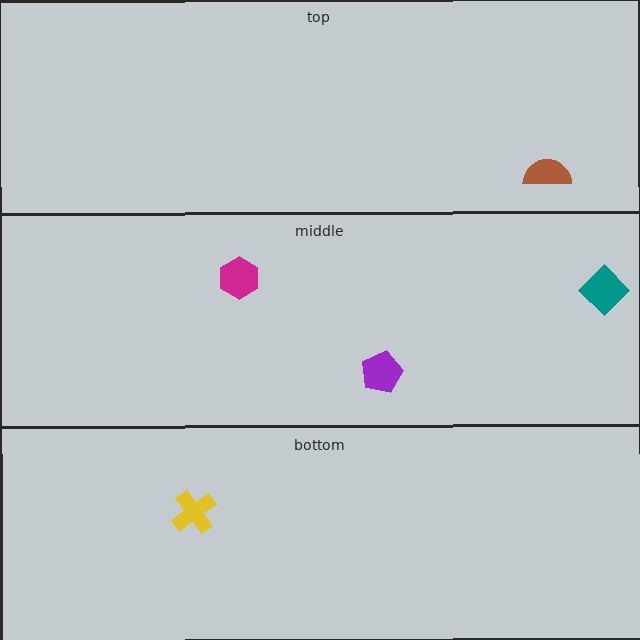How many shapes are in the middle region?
3.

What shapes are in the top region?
The brown semicircle.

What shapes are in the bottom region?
The yellow cross.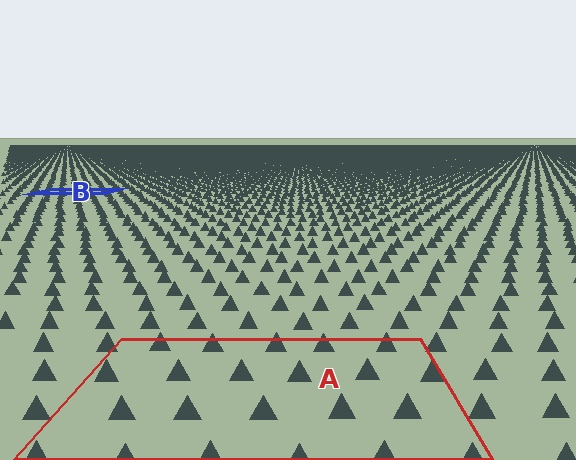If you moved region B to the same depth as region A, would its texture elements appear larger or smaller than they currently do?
They would appear larger. At a closer depth, the same texture elements are projected at a bigger on-screen size.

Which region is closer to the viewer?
Region A is closer. The texture elements there are larger and more spread out.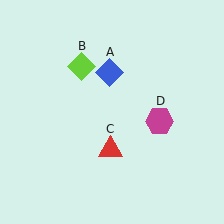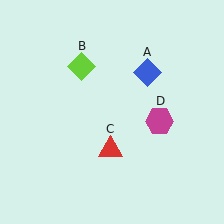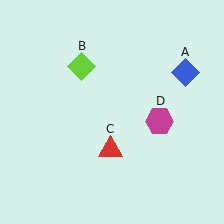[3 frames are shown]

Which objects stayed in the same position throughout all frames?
Lime diamond (object B) and red triangle (object C) and magenta hexagon (object D) remained stationary.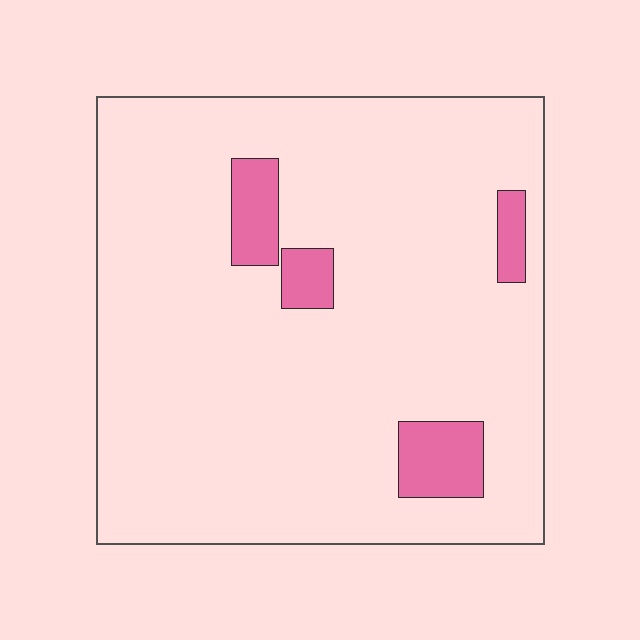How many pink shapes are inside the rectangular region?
4.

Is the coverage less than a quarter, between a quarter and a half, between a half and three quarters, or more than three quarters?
Less than a quarter.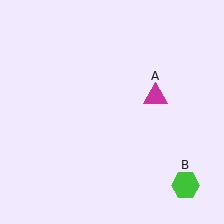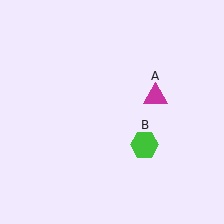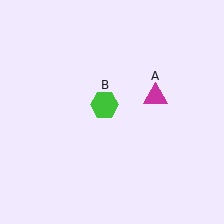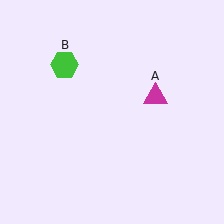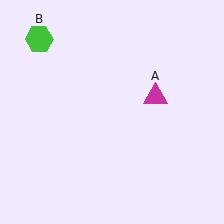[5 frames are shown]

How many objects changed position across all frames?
1 object changed position: green hexagon (object B).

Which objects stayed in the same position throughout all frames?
Magenta triangle (object A) remained stationary.